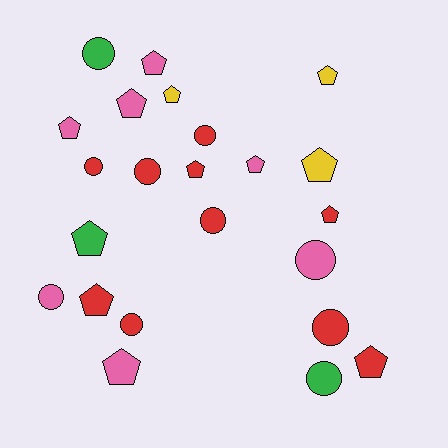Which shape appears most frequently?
Pentagon, with 13 objects.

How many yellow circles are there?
There are no yellow circles.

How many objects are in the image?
There are 23 objects.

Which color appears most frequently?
Red, with 10 objects.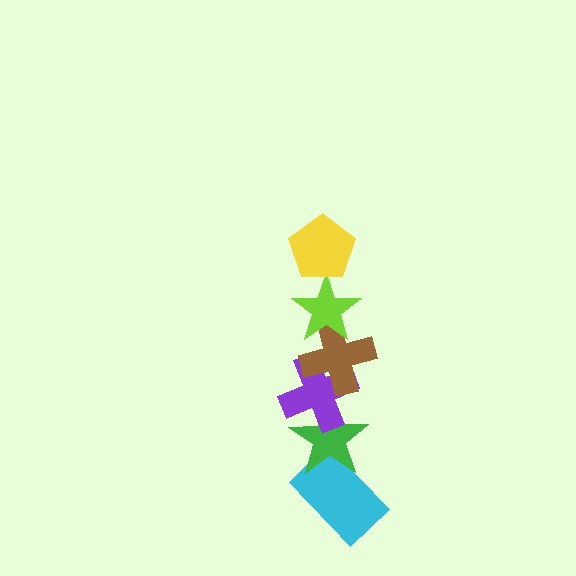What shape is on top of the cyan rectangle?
The green star is on top of the cyan rectangle.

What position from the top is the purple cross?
The purple cross is 4th from the top.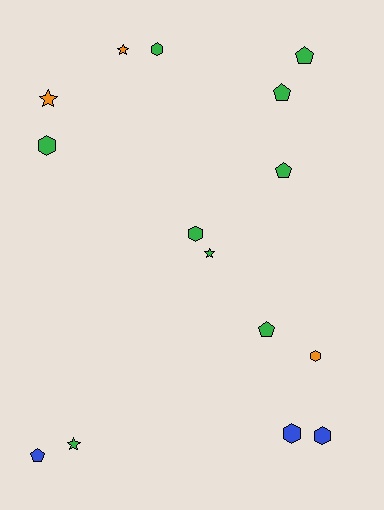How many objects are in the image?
There are 15 objects.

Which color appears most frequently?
Green, with 9 objects.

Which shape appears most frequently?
Hexagon, with 6 objects.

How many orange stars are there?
There are 2 orange stars.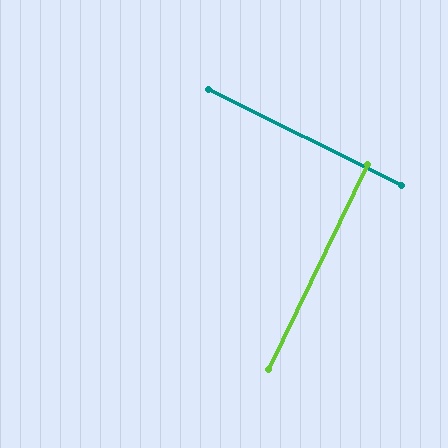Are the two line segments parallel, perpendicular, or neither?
Perpendicular — they meet at approximately 90°.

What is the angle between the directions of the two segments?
Approximately 90 degrees.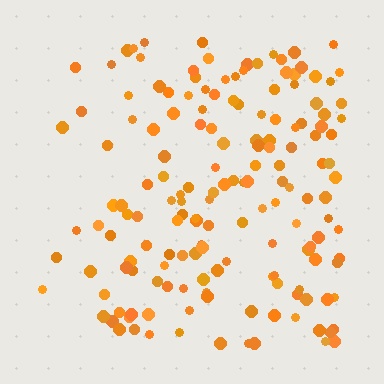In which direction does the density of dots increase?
From left to right, with the right side densest.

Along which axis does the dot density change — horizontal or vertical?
Horizontal.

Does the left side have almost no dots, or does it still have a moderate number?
Still a moderate number, just noticeably fewer than the right.